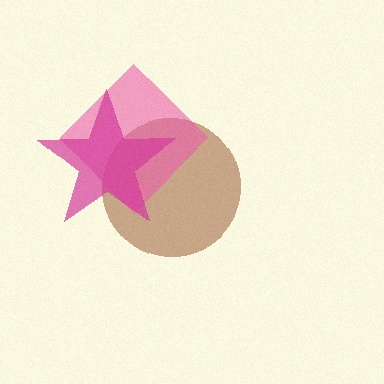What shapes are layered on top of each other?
The layered shapes are: a brown circle, a pink diamond, a magenta star.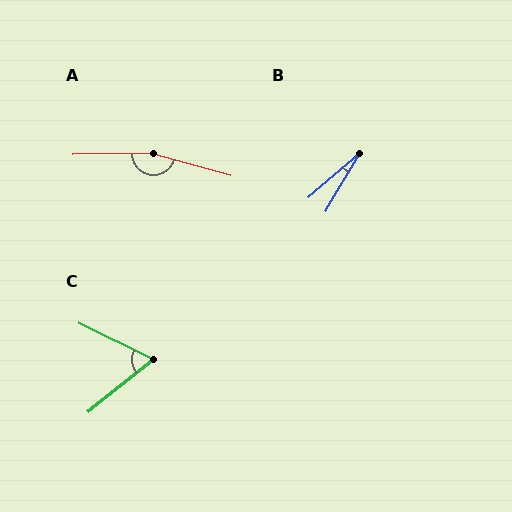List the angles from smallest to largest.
B (19°), C (65°), A (164°).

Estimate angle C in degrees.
Approximately 65 degrees.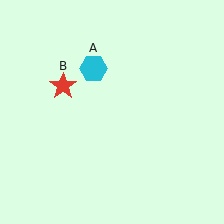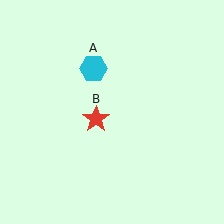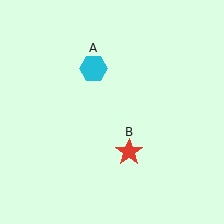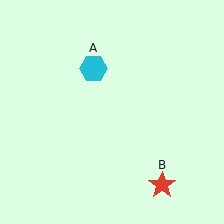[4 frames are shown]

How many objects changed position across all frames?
1 object changed position: red star (object B).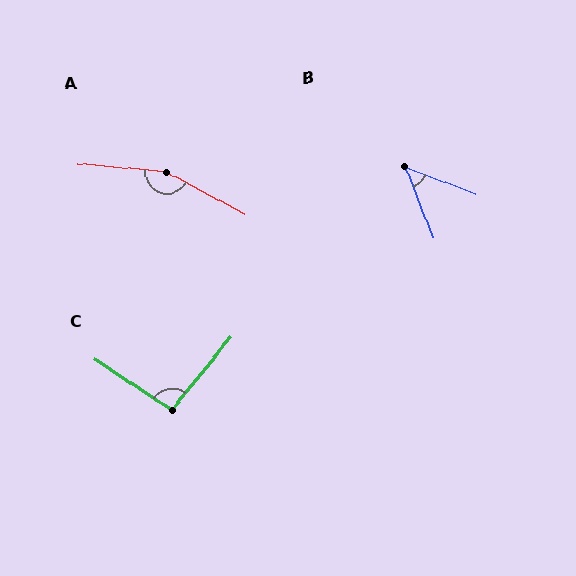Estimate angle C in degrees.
Approximately 96 degrees.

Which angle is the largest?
A, at approximately 157 degrees.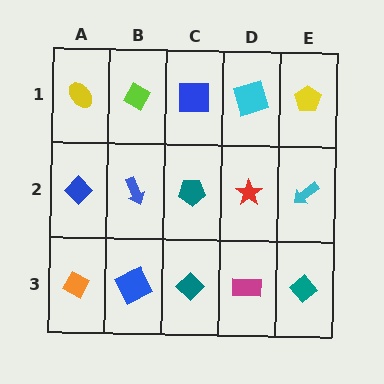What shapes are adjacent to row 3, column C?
A teal pentagon (row 2, column C), a blue square (row 3, column B), a magenta rectangle (row 3, column D).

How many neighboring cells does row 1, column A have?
2.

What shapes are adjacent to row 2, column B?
A lime diamond (row 1, column B), a blue square (row 3, column B), a blue diamond (row 2, column A), a teal pentagon (row 2, column C).